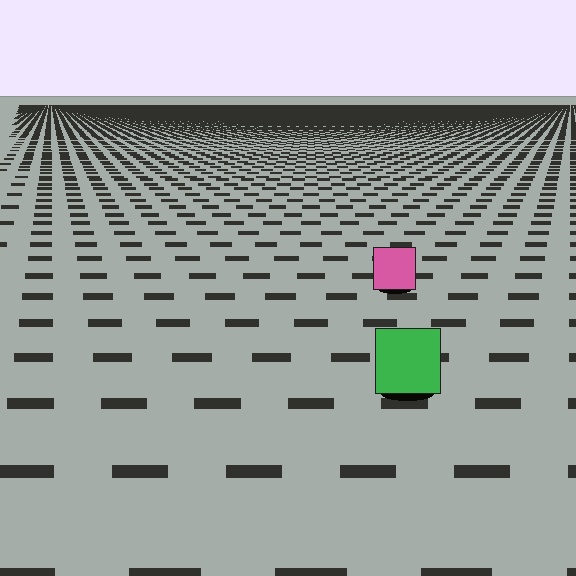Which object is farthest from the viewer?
The pink square is farthest from the viewer. It appears smaller and the ground texture around it is denser.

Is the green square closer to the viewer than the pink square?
Yes. The green square is closer — you can tell from the texture gradient: the ground texture is coarser near it.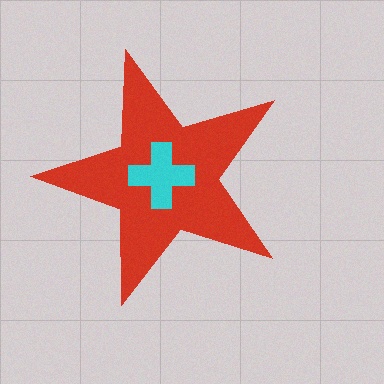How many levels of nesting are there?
2.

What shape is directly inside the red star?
The cyan cross.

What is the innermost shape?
The cyan cross.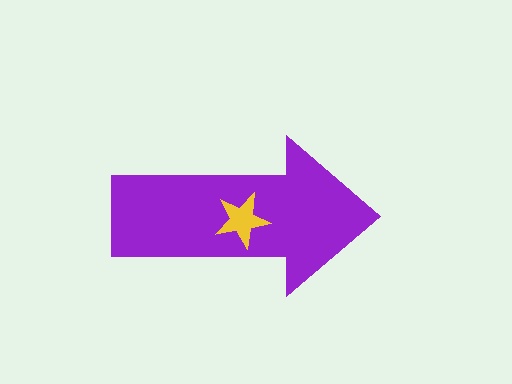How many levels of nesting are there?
2.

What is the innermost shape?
The yellow star.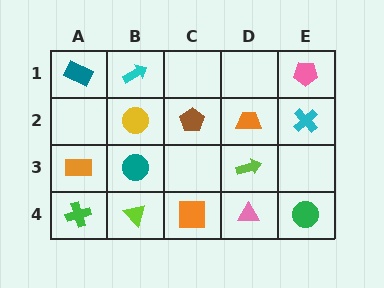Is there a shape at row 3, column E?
No, that cell is empty.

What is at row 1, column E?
A pink pentagon.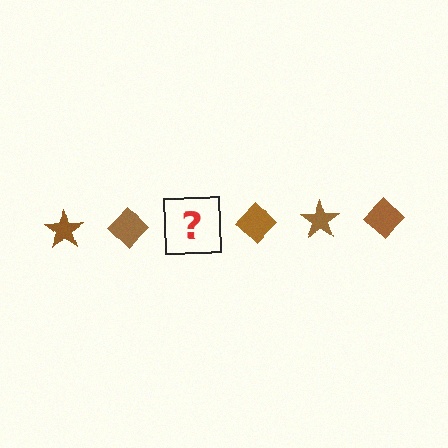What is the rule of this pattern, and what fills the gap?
The rule is that the pattern cycles through star, diamond shapes in brown. The gap should be filled with a brown star.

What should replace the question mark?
The question mark should be replaced with a brown star.